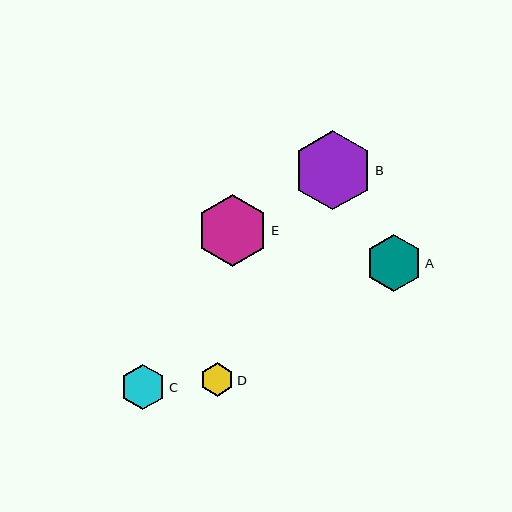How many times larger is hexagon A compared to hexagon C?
Hexagon A is approximately 1.3 times the size of hexagon C.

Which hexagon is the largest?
Hexagon B is the largest with a size of approximately 79 pixels.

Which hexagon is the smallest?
Hexagon D is the smallest with a size of approximately 34 pixels.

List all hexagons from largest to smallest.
From largest to smallest: B, E, A, C, D.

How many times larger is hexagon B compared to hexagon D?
Hexagon B is approximately 2.3 times the size of hexagon D.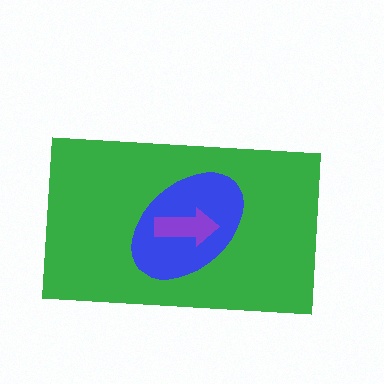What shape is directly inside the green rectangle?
The blue ellipse.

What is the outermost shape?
The green rectangle.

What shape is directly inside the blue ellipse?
The purple arrow.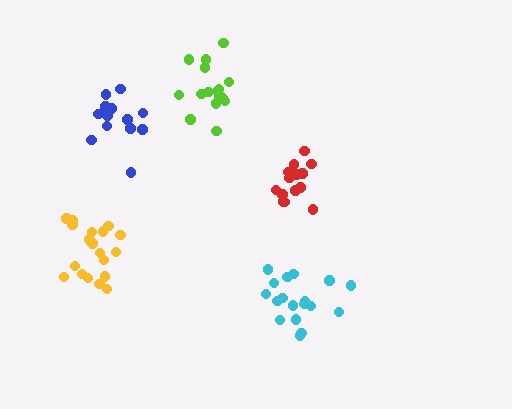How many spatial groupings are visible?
There are 5 spatial groupings.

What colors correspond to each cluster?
The clusters are colored: lime, blue, cyan, red, yellow.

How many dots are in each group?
Group 1: 16 dots, Group 2: 13 dots, Group 3: 18 dots, Group 4: 15 dots, Group 5: 19 dots (81 total).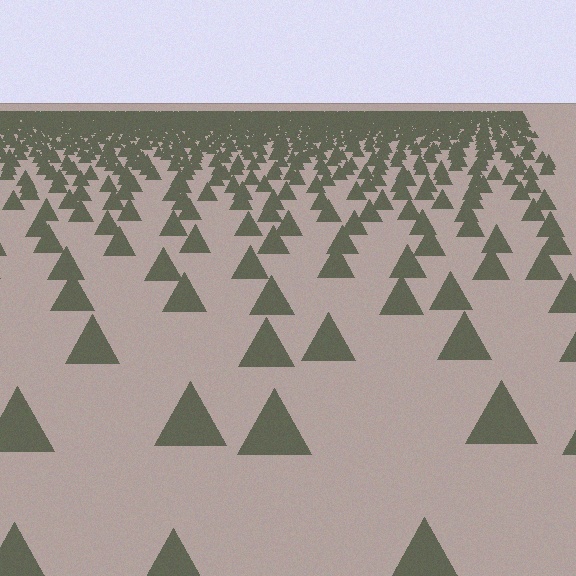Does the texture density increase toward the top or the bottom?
Density increases toward the top.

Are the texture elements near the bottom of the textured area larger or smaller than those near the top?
Larger. Near the bottom, elements are closer to the viewer and appear at a bigger on-screen size.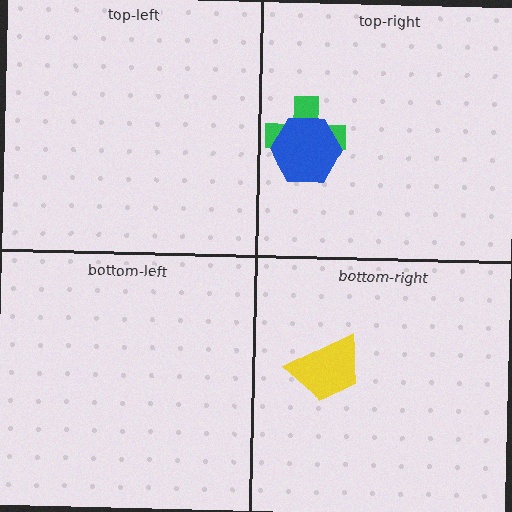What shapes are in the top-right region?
The green cross, the blue hexagon.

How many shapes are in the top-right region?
2.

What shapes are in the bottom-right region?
The yellow trapezoid.